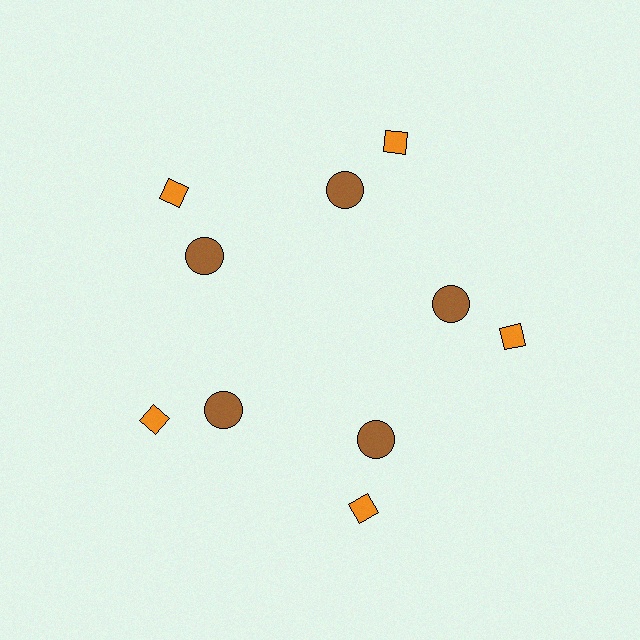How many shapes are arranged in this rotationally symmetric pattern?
There are 10 shapes, arranged in 5 groups of 2.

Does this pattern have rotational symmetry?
Yes, this pattern has 5-fold rotational symmetry. It looks the same after rotating 72 degrees around the center.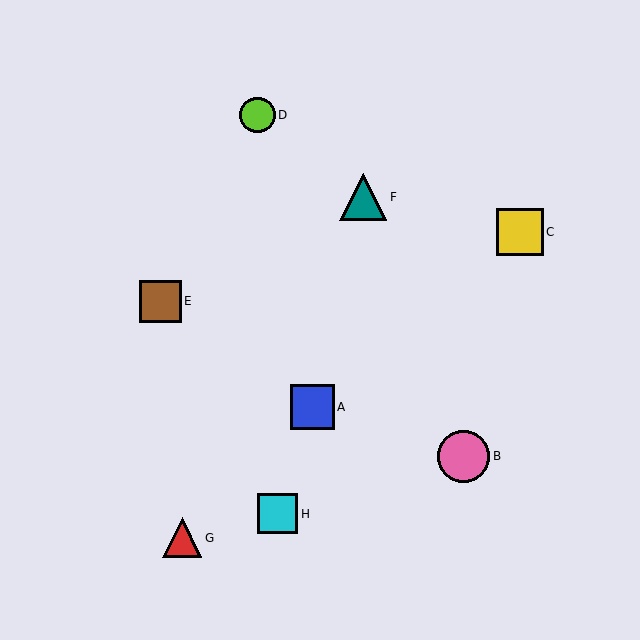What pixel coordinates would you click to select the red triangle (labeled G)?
Click at (182, 538) to select the red triangle G.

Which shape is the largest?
The pink circle (labeled B) is the largest.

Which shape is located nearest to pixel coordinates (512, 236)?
The yellow square (labeled C) at (520, 232) is nearest to that location.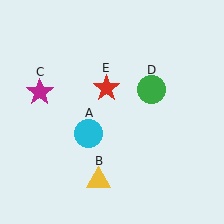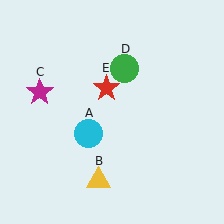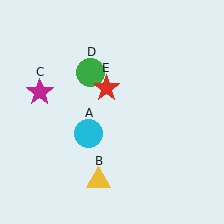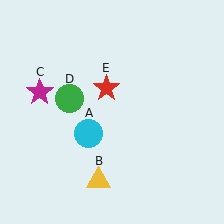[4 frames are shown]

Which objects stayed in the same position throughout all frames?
Cyan circle (object A) and yellow triangle (object B) and magenta star (object C) and red star (object E) remained stationary.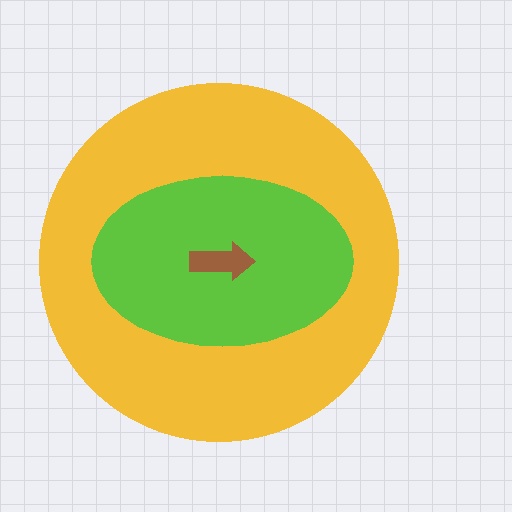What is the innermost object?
The brown arrow.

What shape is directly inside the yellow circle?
The lime ellipse.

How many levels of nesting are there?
3.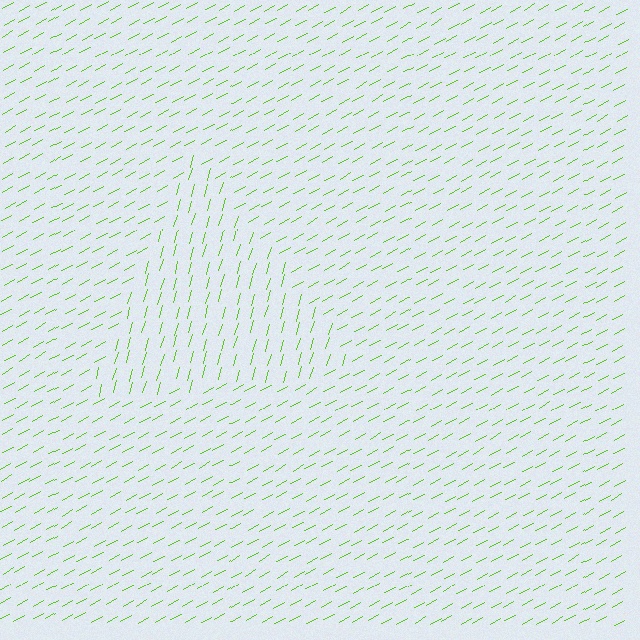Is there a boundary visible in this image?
Yes, there is a texture boundary formed by a change in line orientation.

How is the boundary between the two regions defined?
The boundary is defined purely by a change in line orientation (approximately 45 degrees difference). All lines are the same color and thickness.